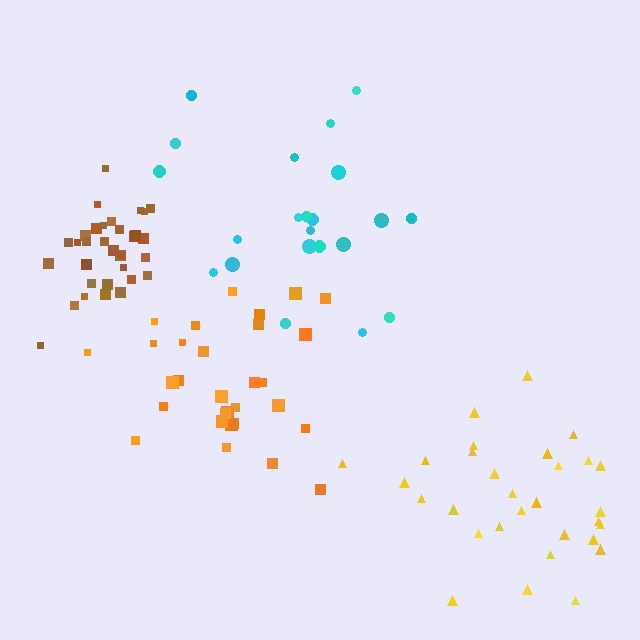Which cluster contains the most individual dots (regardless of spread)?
Brown (35).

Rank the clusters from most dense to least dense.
brown, orange, yellow, cyan.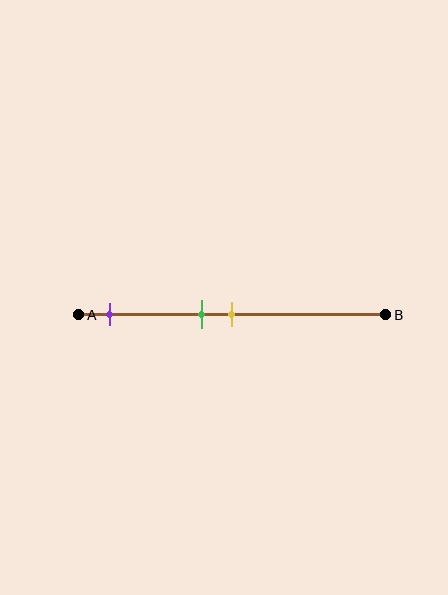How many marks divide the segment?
There are 3 marks dividing the segment.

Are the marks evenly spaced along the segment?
No, the marks are not evenly spaced.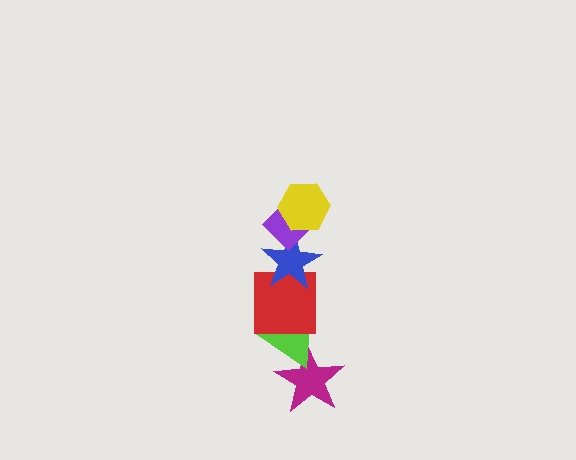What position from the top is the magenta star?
The magenta star is 6th from the top.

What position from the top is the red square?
The red square is 4th from the top.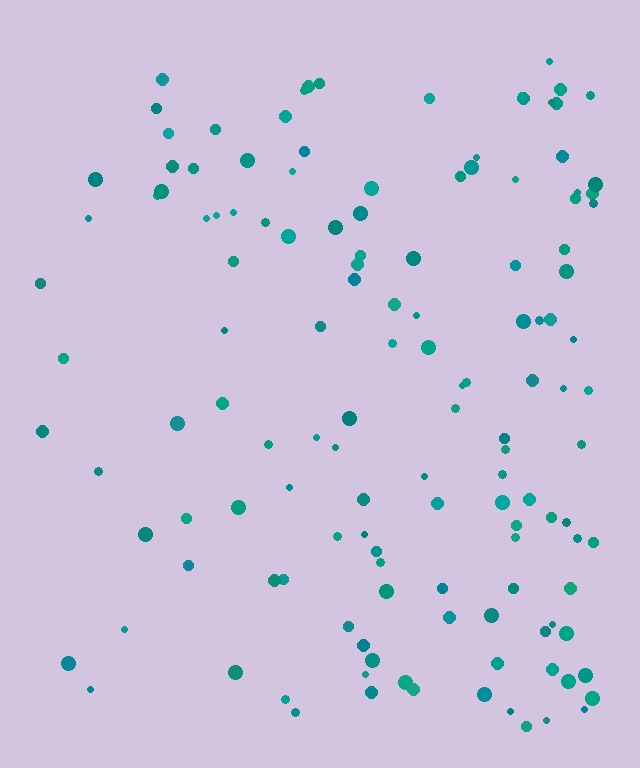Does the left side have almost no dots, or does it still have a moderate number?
Still a moderate number, just noticeably fewer than the right.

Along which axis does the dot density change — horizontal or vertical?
Horizontal.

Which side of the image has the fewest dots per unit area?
The left.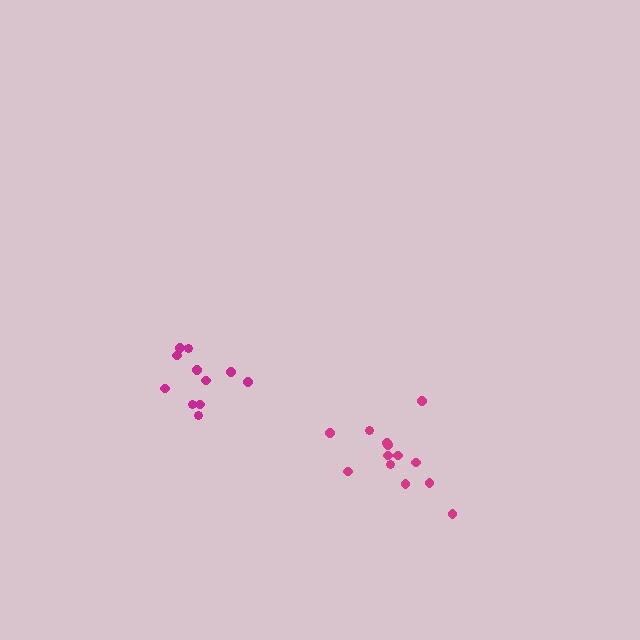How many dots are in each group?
Group 1: 13 dots, Group 2: 11 dots (24 total).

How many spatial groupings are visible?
There are 2 spatial groupings.